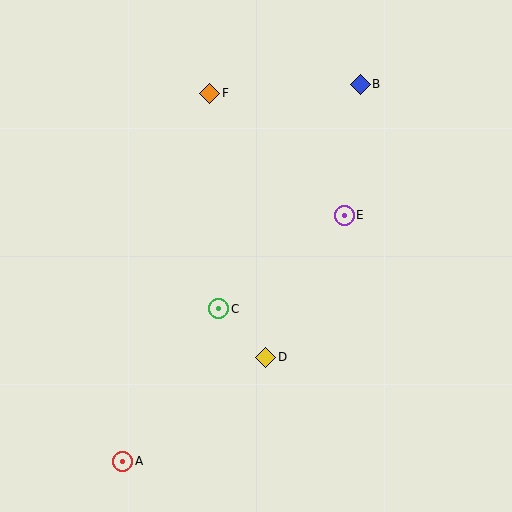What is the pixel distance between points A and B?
The distance between A and B is 446 pixels.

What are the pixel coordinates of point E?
Point E is at (344, 215).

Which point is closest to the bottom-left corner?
Point A is closest to the bottom-left corner.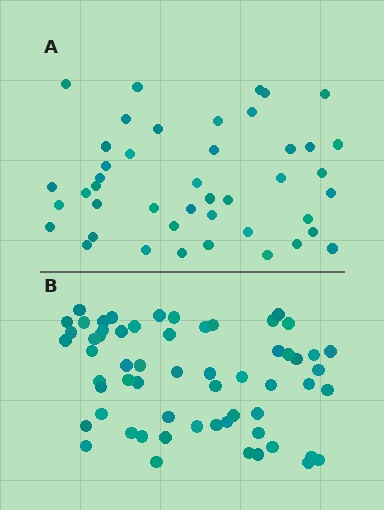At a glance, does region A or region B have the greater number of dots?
Region B (the bottom region) has more dots.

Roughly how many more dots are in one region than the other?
Region B has approximately 15 more dots than region A.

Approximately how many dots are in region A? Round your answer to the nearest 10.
About 40 dots. (The exact count is 44, which rounds to 40.)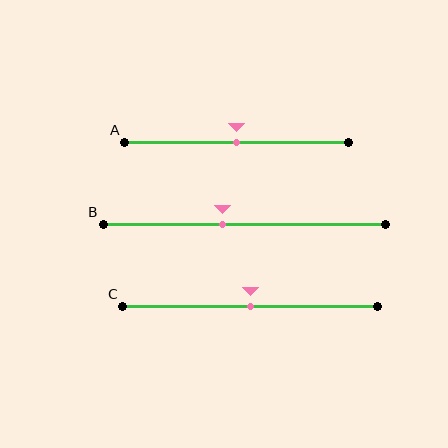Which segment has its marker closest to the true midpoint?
Segment A has its marker closest to the true midpoint.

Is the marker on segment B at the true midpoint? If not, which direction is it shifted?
No, the marker on segment B is shifted to the left by about 8% of the segment length.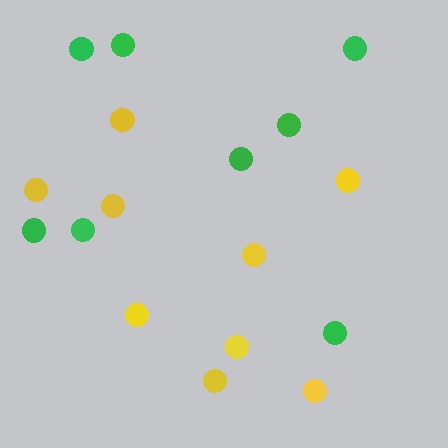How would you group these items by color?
There are 2 groups: one group of green circles (8) and one group of yellow circles (9).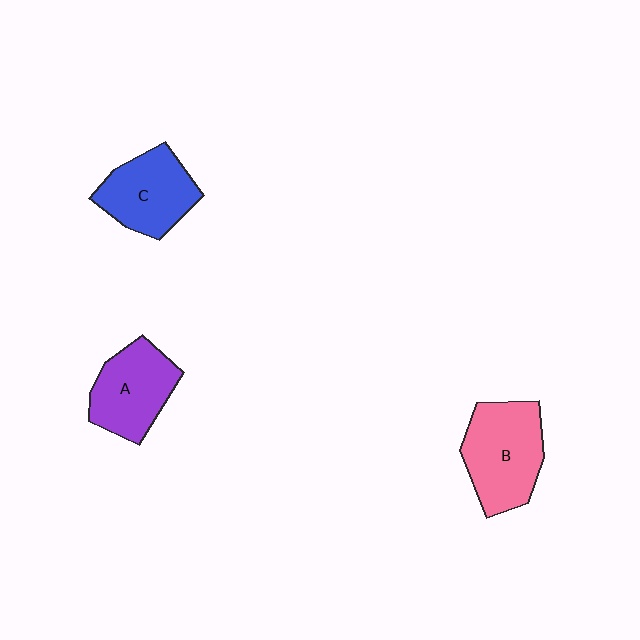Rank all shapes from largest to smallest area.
From largest to smallest: B (pink), C (blue), A (purple).